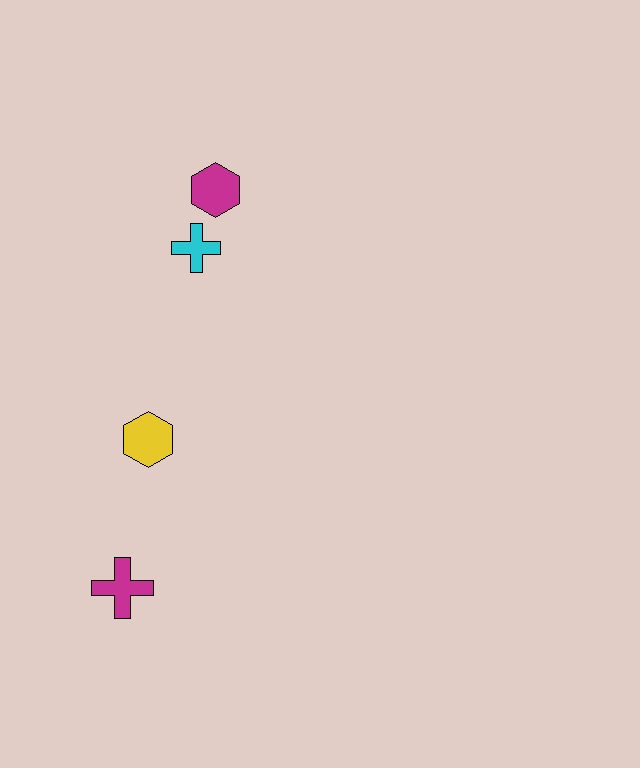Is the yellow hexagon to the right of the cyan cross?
No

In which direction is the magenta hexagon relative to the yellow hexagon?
The magenta hexagon is above the yellow hexagon.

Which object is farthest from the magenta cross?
The magenta hexagon is farthest from the magenta cross.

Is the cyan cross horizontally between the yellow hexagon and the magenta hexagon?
Yes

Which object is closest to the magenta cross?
The yellow hexagon is closest to the magenta cross.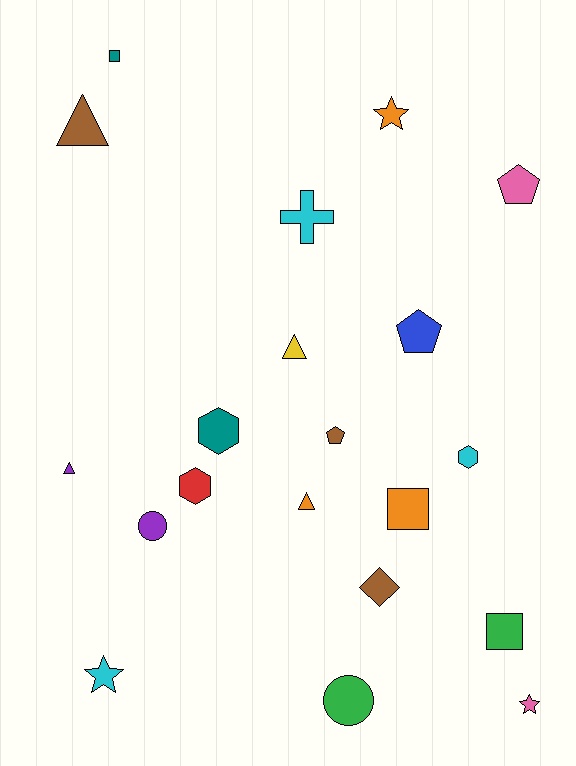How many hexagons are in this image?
There are 3 hexagons.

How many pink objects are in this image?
There are 2 pink objects.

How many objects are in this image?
There are 20 objects.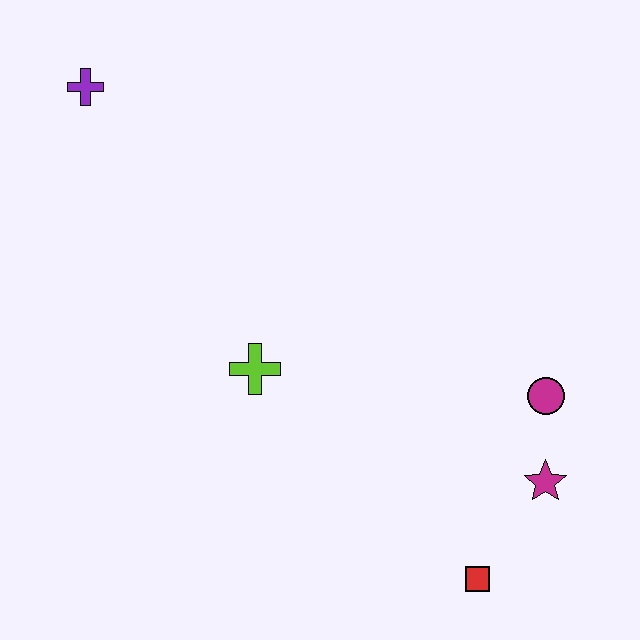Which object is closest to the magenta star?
The magenta circle is closest to the magenta star.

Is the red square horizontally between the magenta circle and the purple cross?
Yes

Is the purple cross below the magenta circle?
No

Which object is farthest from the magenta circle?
The purple cross is farthest from the magenta circle.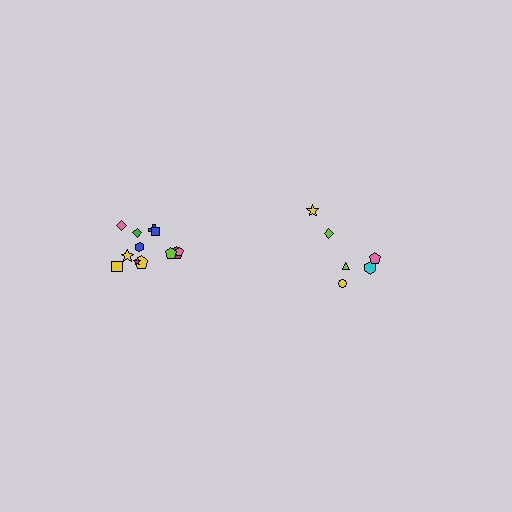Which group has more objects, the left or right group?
The left group.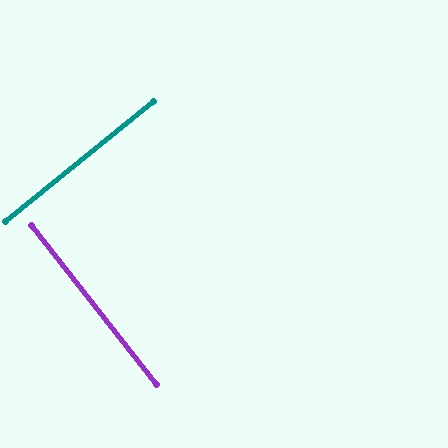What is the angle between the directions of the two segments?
Approximately 89 degrees.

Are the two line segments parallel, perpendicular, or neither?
Perpendicular — they meet at approximately 89°.